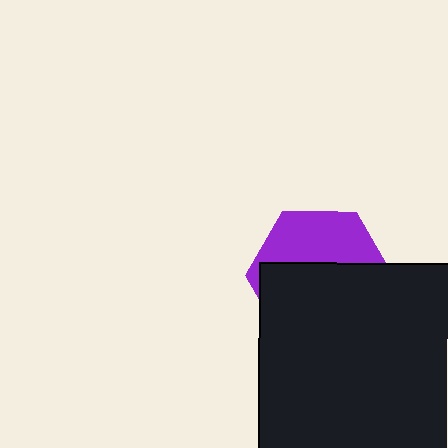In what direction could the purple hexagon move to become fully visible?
The purple hexagon could move up. That would shift it out from behind the black square entirely.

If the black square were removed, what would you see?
You would see the complete purple hexagon.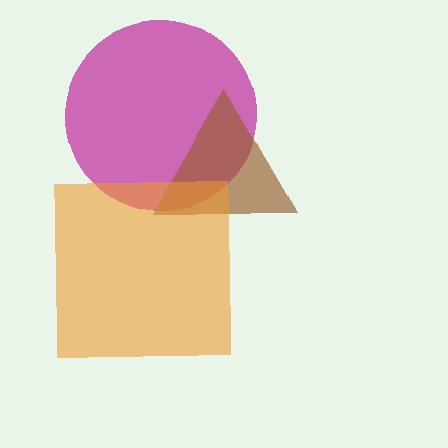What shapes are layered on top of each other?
The layered shapes are: a magenta circle, a brown triangle, an orange square.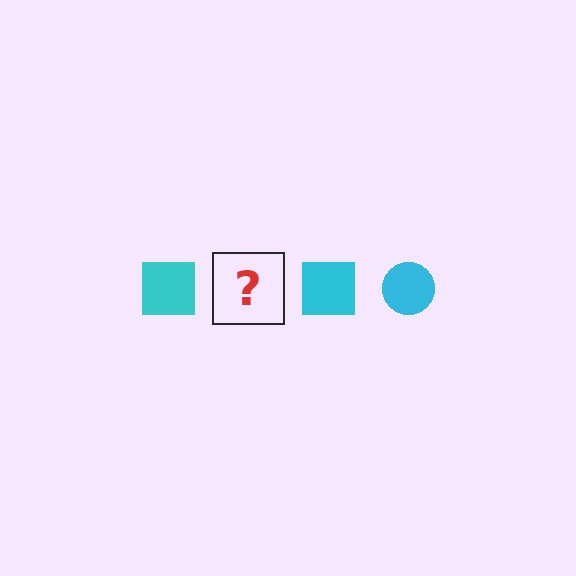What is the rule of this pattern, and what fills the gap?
The rule is that the pattern cycles through square, circle shapes in cyan. The gap should be filled with a cyan circle.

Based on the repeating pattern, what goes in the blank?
The blank should be a cyan circle.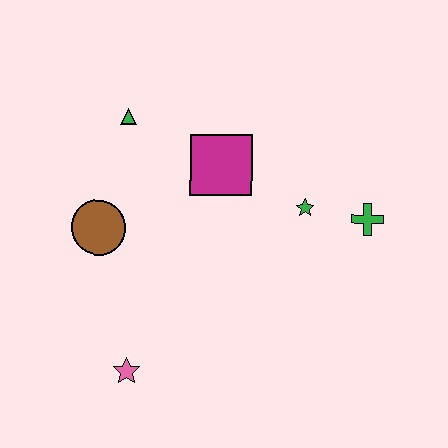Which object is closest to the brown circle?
The green triangle is closest to the brown circle.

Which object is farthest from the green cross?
The pink star is farthest from the green cross.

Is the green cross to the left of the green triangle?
No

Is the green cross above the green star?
No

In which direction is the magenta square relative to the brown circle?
The magenta square is to the right of the brown circle.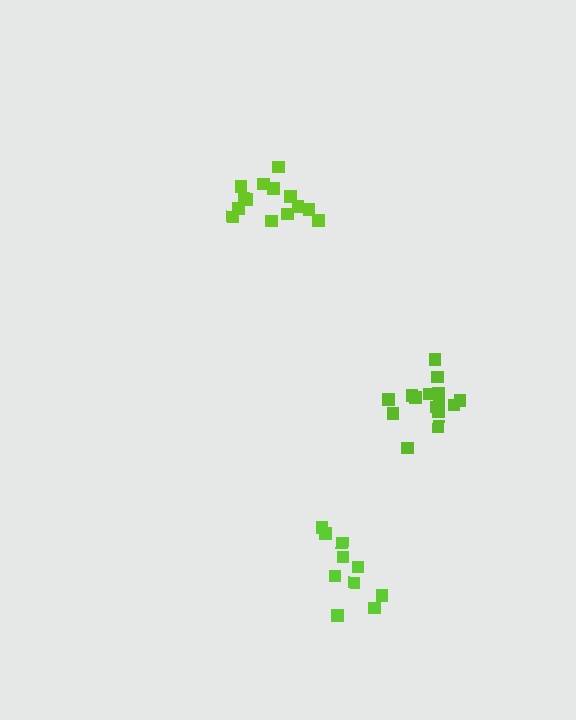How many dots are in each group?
Group 1: 14 dots, Group 2: 10 dots, Group 3: 15 dots (39 total).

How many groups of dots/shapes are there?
There are 3 groups.